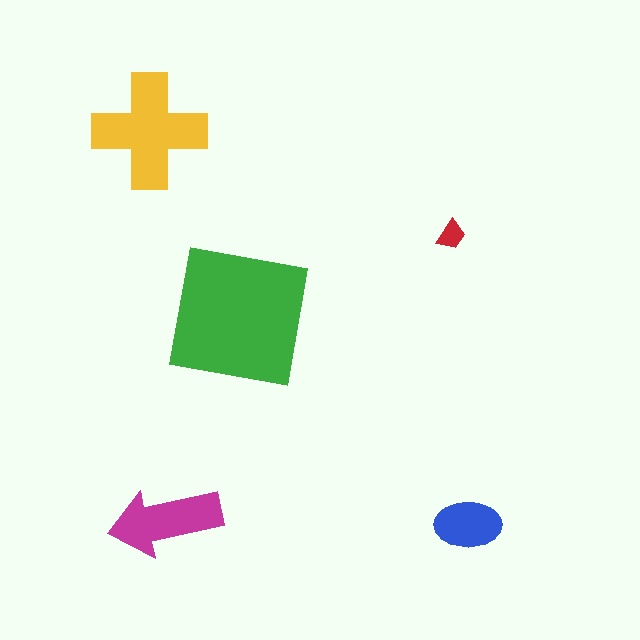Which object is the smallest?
The red trapezoid.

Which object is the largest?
The green square.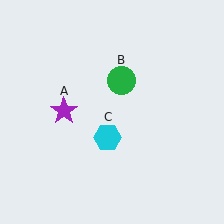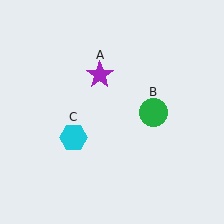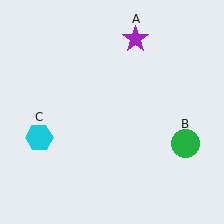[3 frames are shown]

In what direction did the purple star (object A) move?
The purple star (object A) moved up and to the right.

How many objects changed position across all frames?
3 objects changed position: purple star (object A), green circle (object B), cyan hexagon (object C).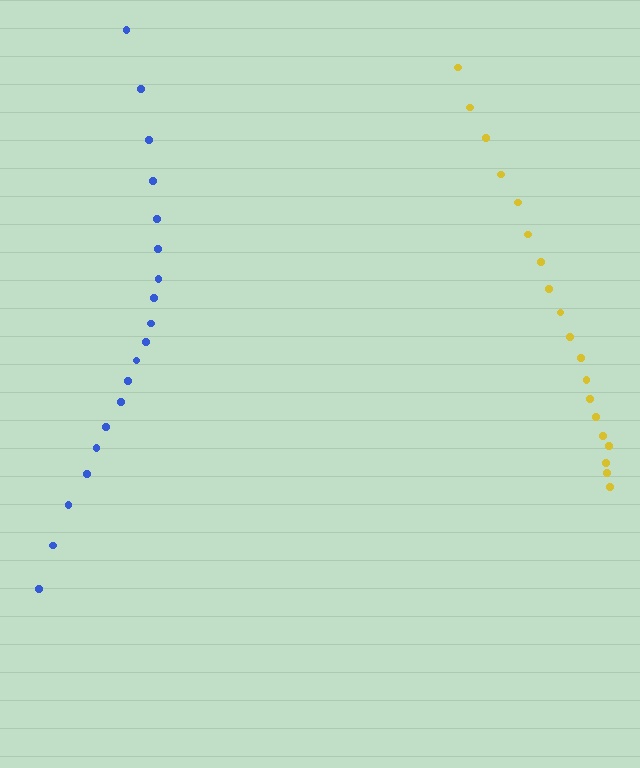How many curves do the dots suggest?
There are 2 distinct paths.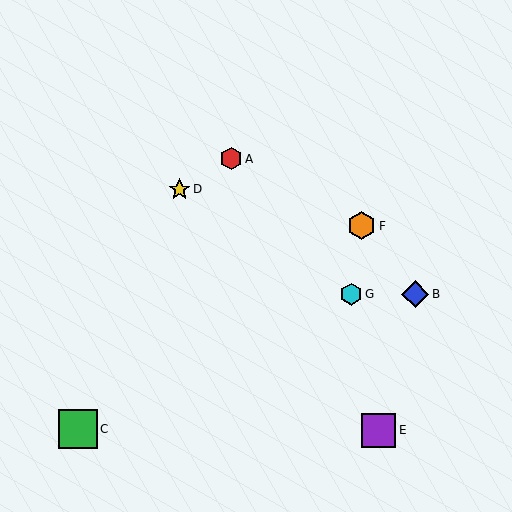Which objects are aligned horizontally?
Objects B, G are aligned horizontally.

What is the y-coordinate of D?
Object D is at y≈189.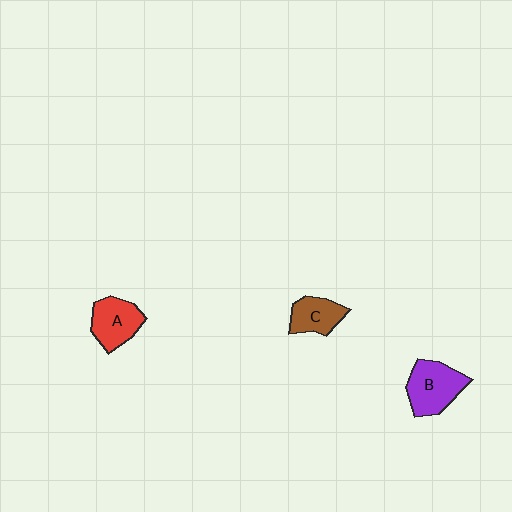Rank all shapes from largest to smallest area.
From largest to smallest: B (purple), A (red), C (brown).